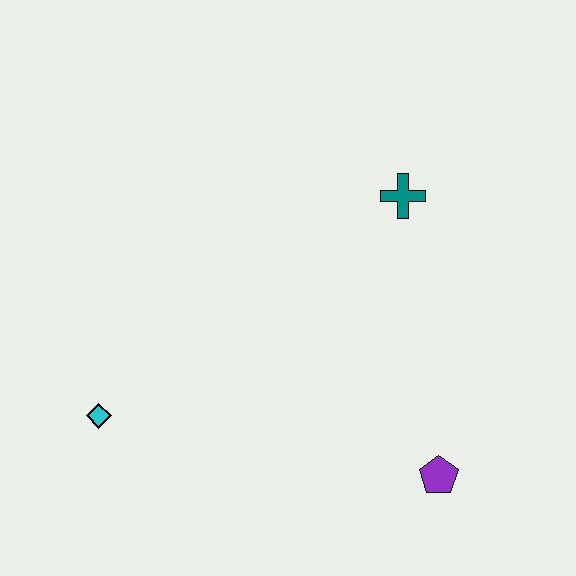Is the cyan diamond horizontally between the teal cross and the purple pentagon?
No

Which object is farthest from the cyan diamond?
The teal cross is farthest from the cyan diamond.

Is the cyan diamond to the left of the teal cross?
Yes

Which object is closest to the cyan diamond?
The purple pentagon is closest to the cyan diamond.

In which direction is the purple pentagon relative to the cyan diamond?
The purple pentagon is to the right of the cyan diamond.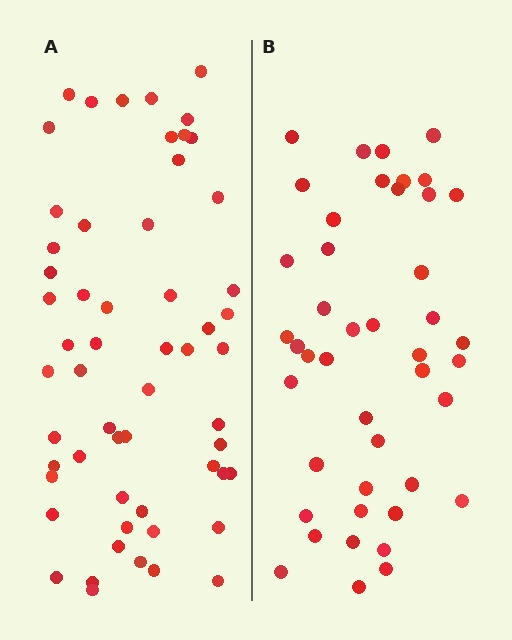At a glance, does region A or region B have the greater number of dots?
Region A (the left region) has more dots.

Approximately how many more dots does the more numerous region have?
Region A has approximately 15 more dots than region B.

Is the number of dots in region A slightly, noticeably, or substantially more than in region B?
Region A has noticeably more, but not dramatically so. The ratio is roughly 1.3 to 1.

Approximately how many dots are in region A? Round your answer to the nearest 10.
About 60 dots. (The exact count is 57, which rounds to 60.)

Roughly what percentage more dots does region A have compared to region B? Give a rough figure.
About 30% more.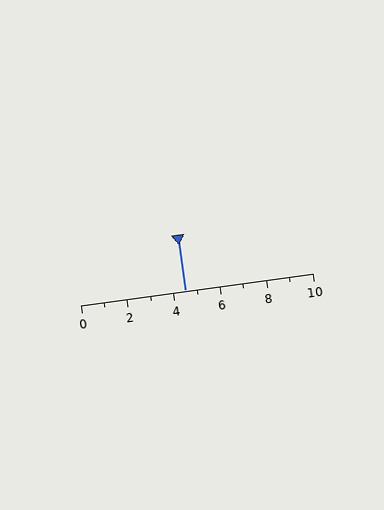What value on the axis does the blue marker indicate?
The marker indicates approximately 4.5.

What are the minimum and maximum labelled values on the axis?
The axis runs from 0 to 10.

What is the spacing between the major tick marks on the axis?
The major ticks are spaced 2 apart.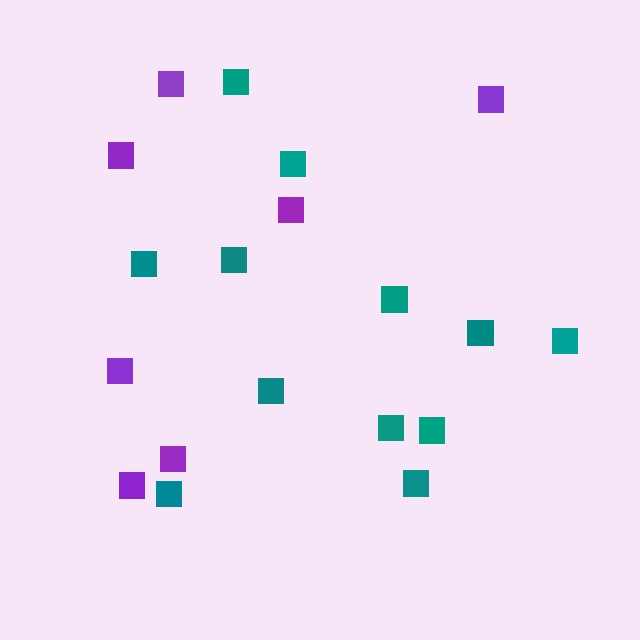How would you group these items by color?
There are 2 groups: one group of teal squares (12) and one group of purple squares (7).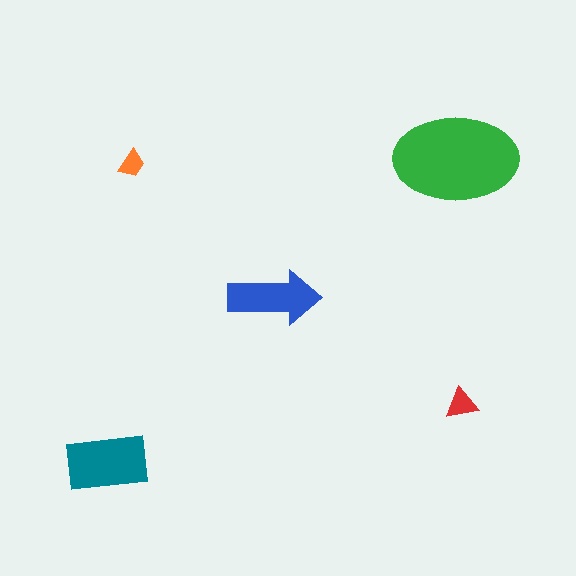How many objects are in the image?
There are 5 objects in the image.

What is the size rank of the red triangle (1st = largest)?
4th.